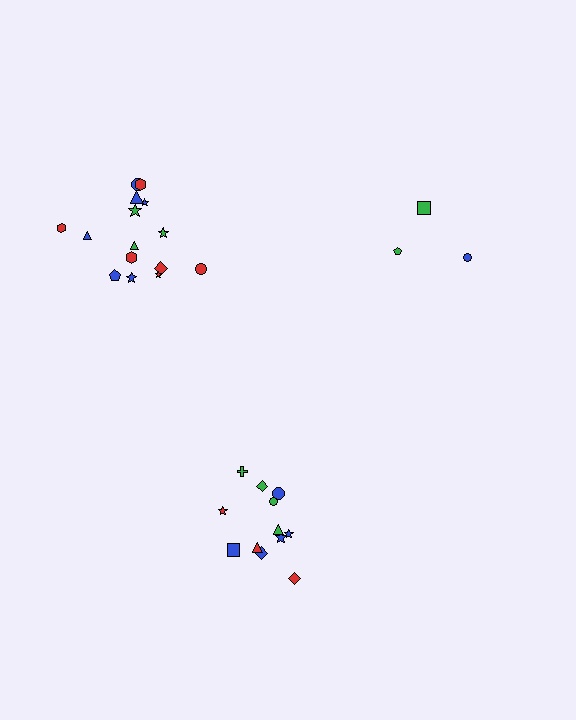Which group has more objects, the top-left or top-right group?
The top-left group.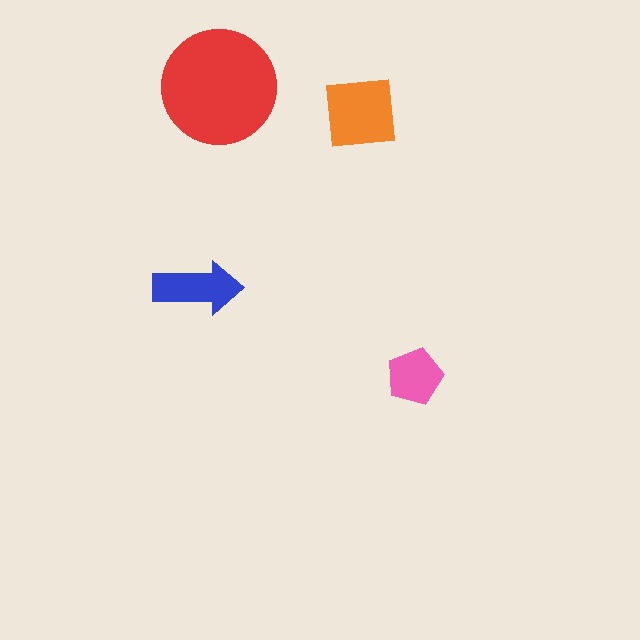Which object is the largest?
The red circle.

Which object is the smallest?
The pink pentagon.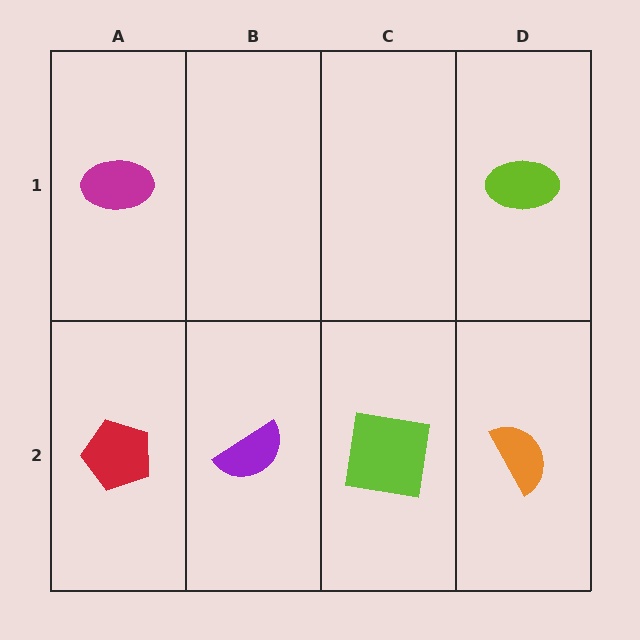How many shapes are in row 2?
4 shapes.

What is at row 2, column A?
A red pentagon.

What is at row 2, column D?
An orange semicircle.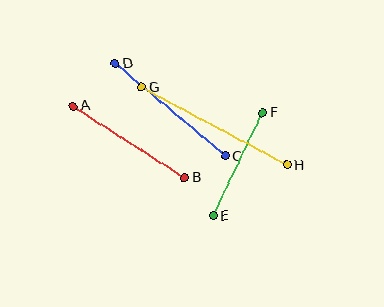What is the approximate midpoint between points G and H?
The midpoint is at approximately (214, 126) pixels.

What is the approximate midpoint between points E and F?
The midpoint is at approximately (238, 164) pixels.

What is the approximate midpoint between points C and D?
The midpoint is at approximately (170, 110) pixels.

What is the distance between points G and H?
The distance is approximately 165 pixels.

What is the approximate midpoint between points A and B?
The midpoint is at approximately (129, 142) pixels.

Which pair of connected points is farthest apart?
Points G and H are farthest apart.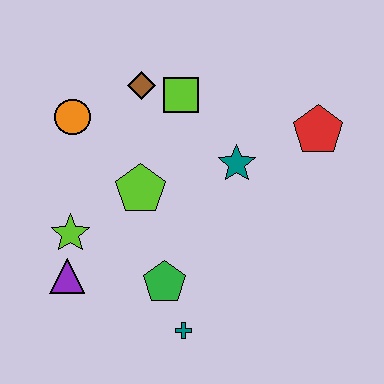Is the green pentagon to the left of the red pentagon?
Yes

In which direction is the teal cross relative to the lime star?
The teal cross is to the right of the lime star.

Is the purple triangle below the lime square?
Yes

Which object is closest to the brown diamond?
The lime square is closest to the brown diamond.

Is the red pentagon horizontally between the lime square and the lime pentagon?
No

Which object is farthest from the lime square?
The teal cross is farthest from the lime square.